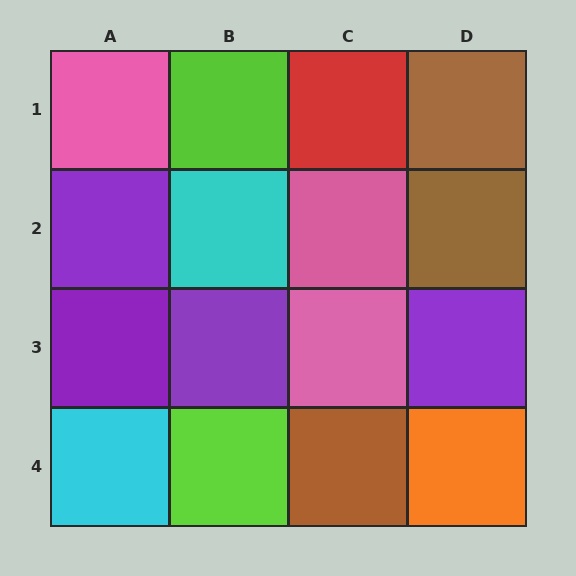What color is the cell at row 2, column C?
Pink.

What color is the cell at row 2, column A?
Purple.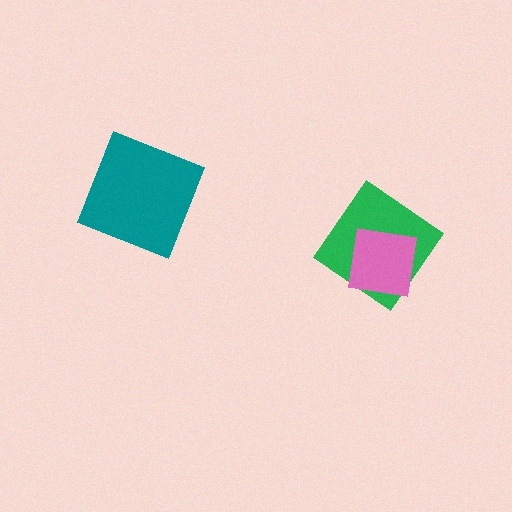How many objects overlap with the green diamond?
1 object overlaps with the green diamond.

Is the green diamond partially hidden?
Yes, it is partially covered by another shape.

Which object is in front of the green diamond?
The pink square is in front of the green diamond.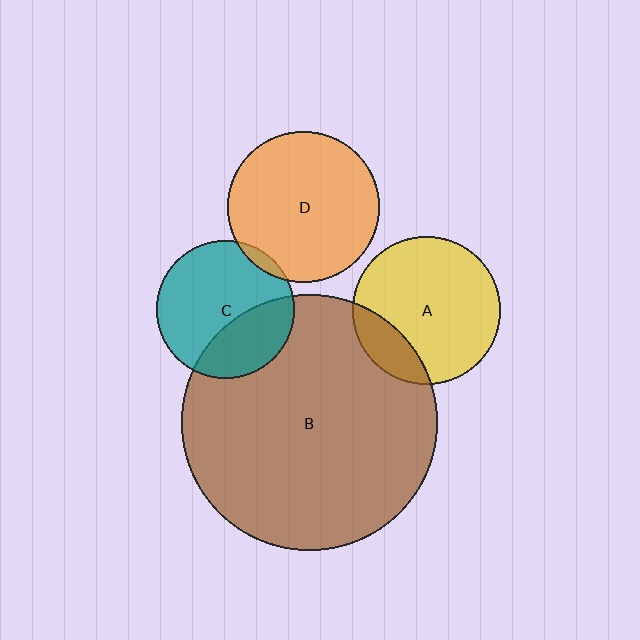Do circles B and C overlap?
Yes.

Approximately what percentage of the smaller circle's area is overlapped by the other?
Approximately 35%.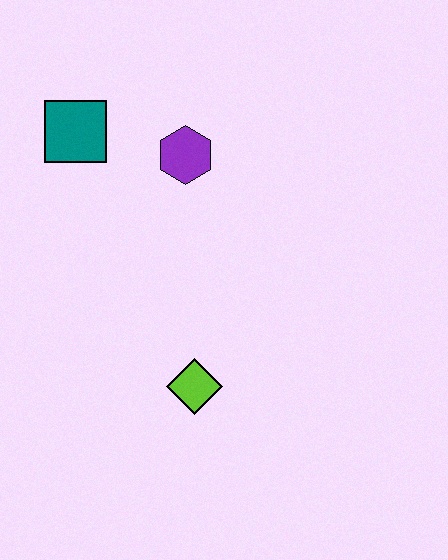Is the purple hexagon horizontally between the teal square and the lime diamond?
Yes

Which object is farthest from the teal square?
The lime diamond is farthest from the teal square.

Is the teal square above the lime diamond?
Yes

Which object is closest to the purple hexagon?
The teal square is closest to the purple hexagon.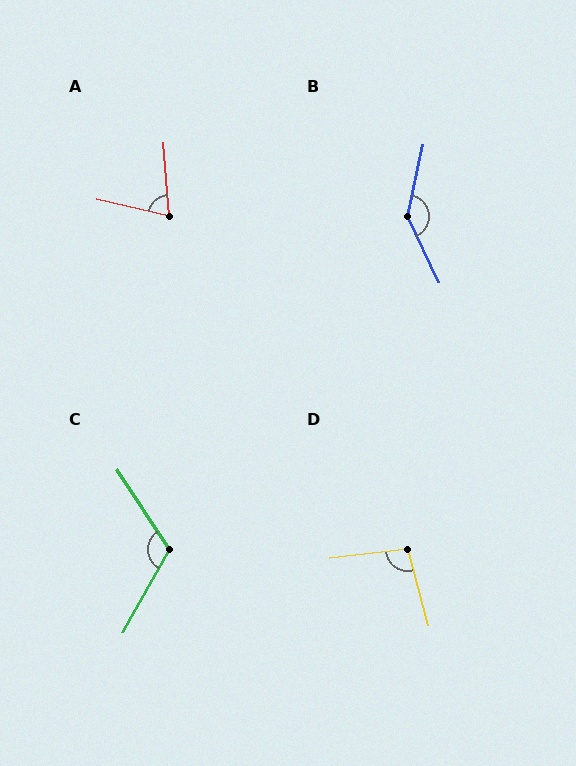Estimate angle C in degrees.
Approximately 117 degrees.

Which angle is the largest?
B, at approximately 143 degrees.